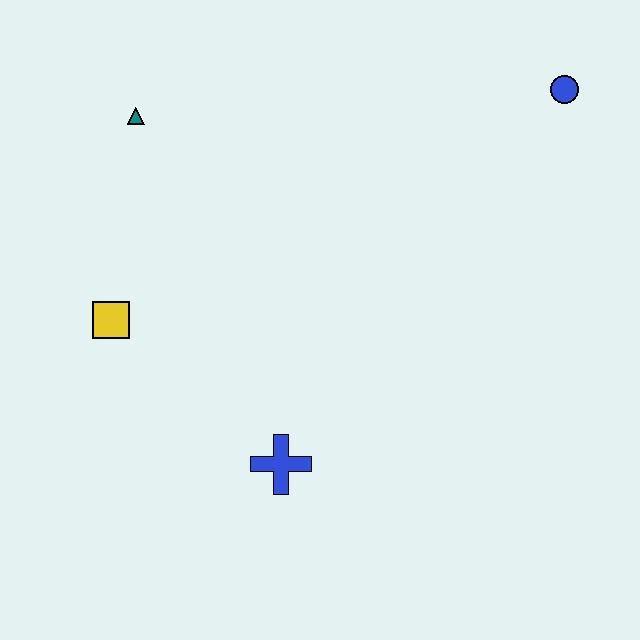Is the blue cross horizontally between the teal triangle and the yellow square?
No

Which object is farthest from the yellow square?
The blue circle is farthest from the yellow square.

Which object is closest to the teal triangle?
The yellow square is closest to the teal triangle.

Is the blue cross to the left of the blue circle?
Yes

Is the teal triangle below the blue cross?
No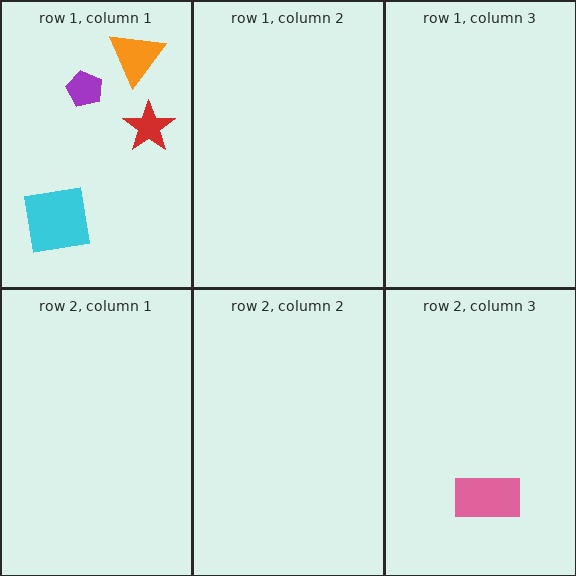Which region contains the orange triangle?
The row 1, column 1 region.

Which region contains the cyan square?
The row 1, column 1 region.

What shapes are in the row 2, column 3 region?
The pink rectangle.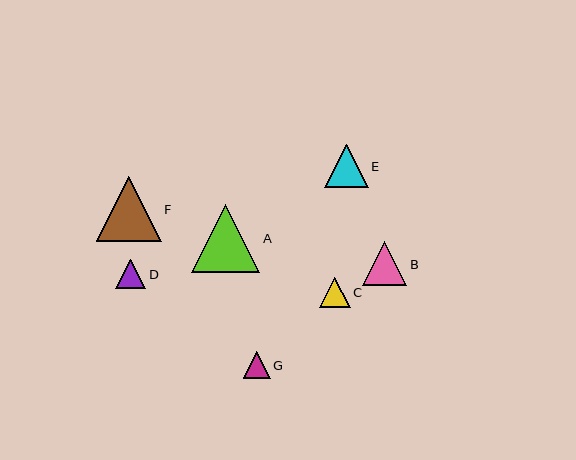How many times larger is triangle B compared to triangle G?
Triangle B is approximately 1.6 times the size of triangle G.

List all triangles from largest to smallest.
From largest to smallest: A, F, B, E, C, D, G.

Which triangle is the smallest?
Triangle G is the smallest with a size of approximately 27 pixels.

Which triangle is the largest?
Triangle A is the largest with a size of approximately 68 pixels.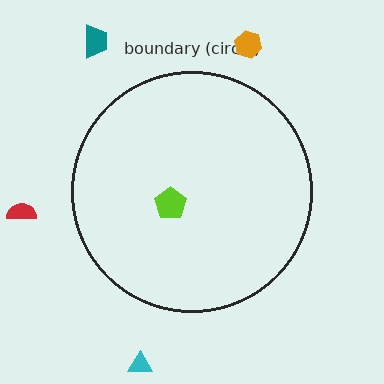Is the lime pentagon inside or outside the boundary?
Inside.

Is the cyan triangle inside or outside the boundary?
Outside.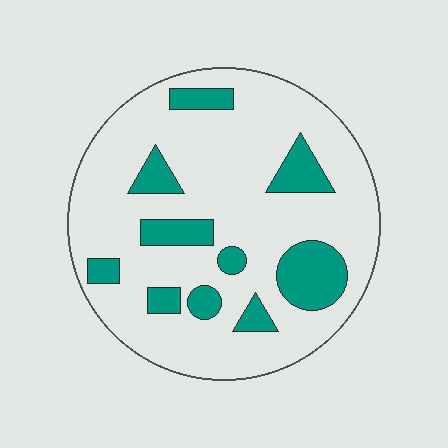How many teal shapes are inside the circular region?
10.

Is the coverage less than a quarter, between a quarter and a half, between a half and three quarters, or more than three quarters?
Less than a quarter.